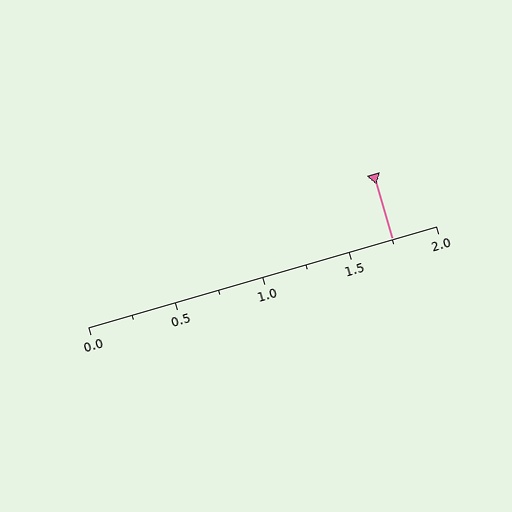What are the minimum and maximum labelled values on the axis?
The axis runs from 0.0 to 2.0.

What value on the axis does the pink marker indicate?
The marker indicates approximately 1.75.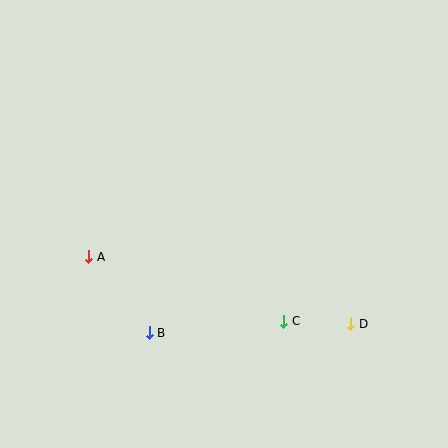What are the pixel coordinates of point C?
Point C is at (284, 321).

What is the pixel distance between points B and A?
The distance between B and A is 97 pixels.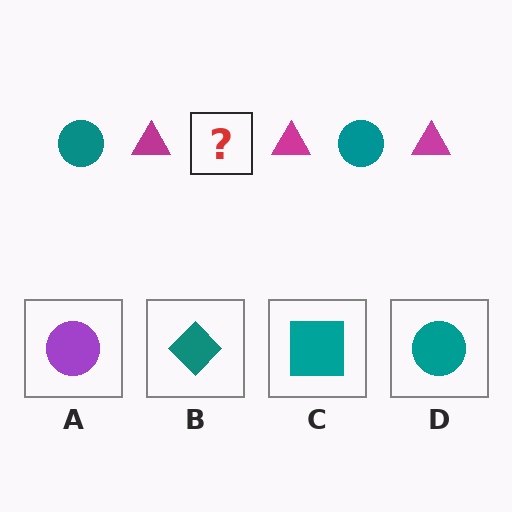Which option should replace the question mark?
Option D.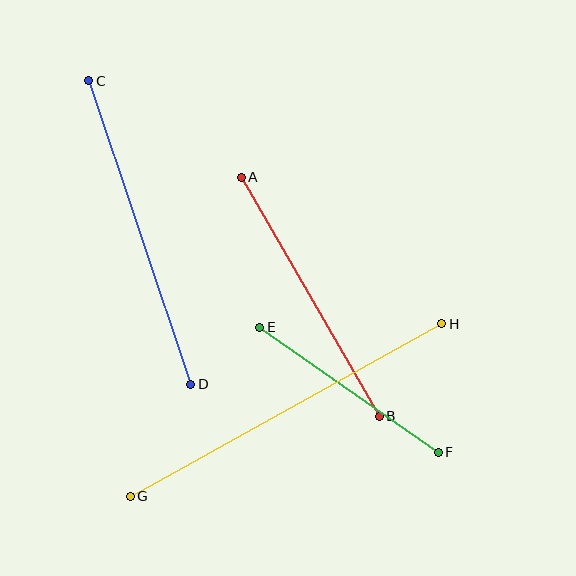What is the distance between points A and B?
The distance is approximately 276 pixels.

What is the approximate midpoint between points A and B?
The midpoint is at approximately (310, 297) pixels.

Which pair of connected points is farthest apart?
Points G and H are farthest apart.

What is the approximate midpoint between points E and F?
The midpoint is at approximately (349, 390) pixels.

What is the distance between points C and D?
The distance is approximately 320 pixels.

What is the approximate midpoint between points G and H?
The midpoint is at approximately (286, 410) pixels.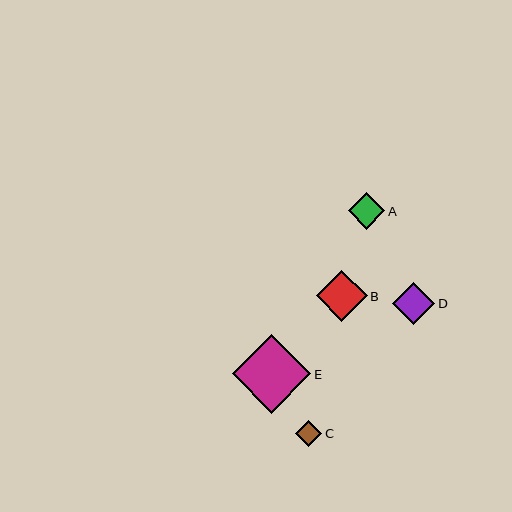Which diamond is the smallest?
Diamond C is the smallest with a size of approximately 26 pixels.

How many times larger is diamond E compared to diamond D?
Diamond E is approximately 1.9 times the size of diamond D.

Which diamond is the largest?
Diamond E is the largest with a size of approximately 78 pixels.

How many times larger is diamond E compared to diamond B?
Diamond E is approximately 1.5 times the size of diamond B.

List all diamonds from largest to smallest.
From largest to smallest: E, B, D, A, C.